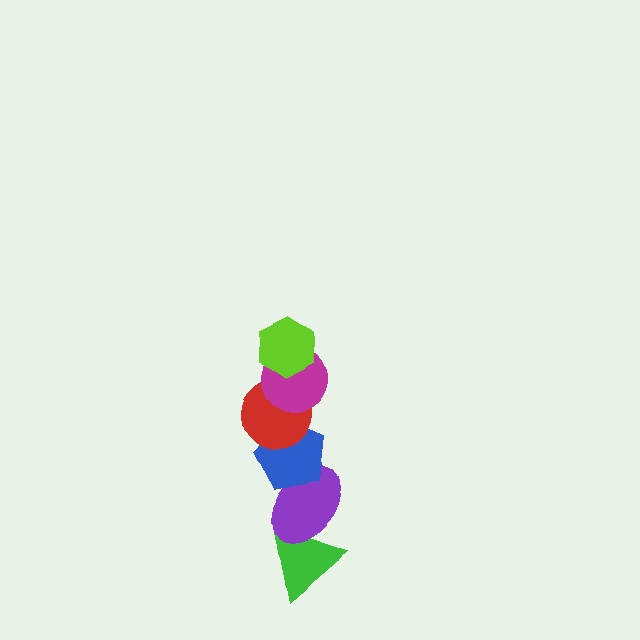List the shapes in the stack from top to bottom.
From top to bottom: the lime hexagon, the magenta circle, the red circle, the blue pentagon, the purple ellipse, the green triangle.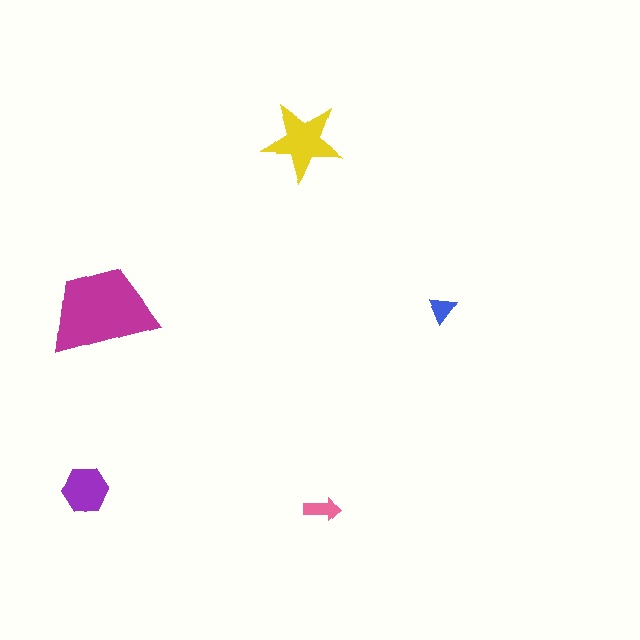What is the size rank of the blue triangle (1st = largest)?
5th.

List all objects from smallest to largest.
The blue triangle, the pink arrow, the purple hexagon, the yellow star, the magenta trapezoid.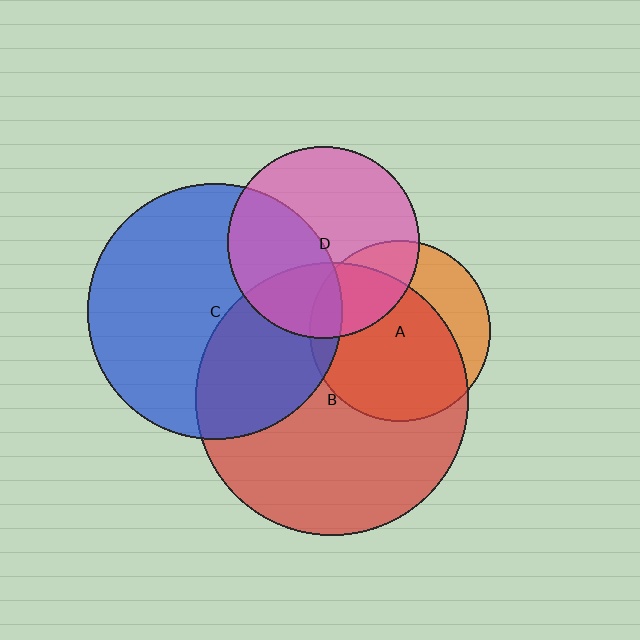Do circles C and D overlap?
Yes.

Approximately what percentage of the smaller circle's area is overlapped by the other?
Approximately 40%.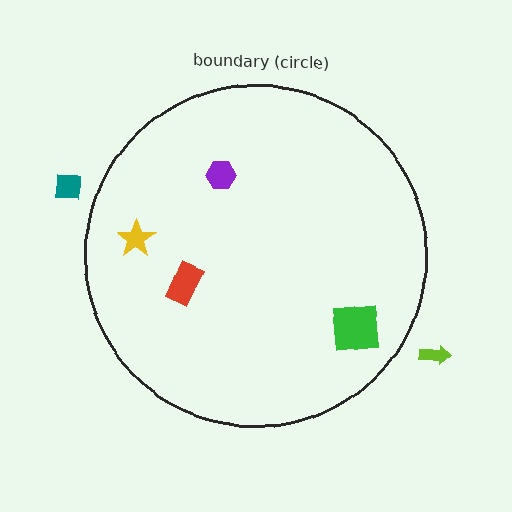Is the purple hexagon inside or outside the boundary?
Inside.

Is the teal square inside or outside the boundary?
Outside.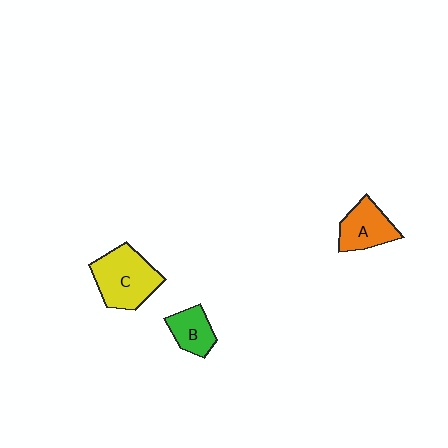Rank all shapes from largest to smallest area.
From largest to smallest: C (yellow), A (orange), B (green).